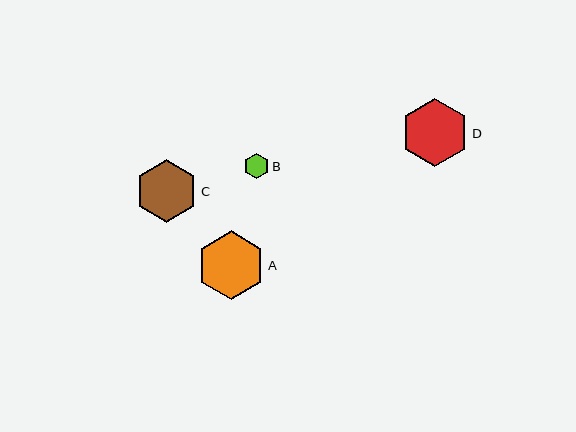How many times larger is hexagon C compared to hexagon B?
Hexagon C is approximately 2.4 times the size of hexagon B.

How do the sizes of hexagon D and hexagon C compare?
Hexagon D and hexagon C are approximately the same size.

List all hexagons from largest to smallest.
From largest to smallest: A, D, C, B.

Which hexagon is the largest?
Hexagon A is the largest with a size of approximately 68 pixels.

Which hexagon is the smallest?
Hexagon B is the smallest with a size of approximately 26 pixels.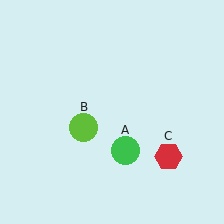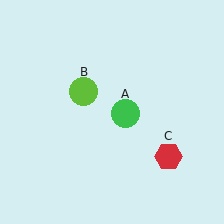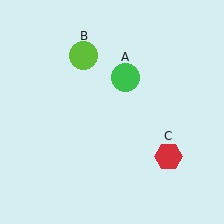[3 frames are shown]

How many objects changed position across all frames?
2 objects changed position: green circle (object A), lime circle (object B).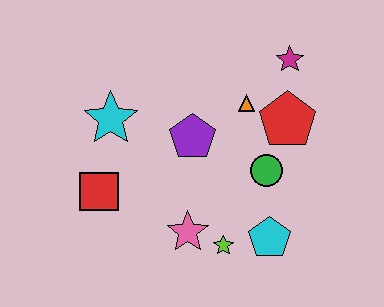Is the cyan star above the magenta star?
No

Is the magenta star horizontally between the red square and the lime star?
No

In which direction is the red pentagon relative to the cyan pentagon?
The red pentagon is above the cyan pentagon.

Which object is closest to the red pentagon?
The orange triangle is closest to the red pentagon.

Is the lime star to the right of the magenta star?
No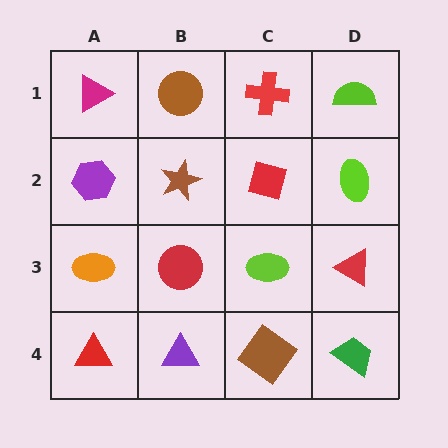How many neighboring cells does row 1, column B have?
3.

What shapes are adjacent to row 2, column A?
A magenta triangle (row 1, column A), an orange ellipse (row 3, column A), a brown star (row 2, column B).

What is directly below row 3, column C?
A brown diamond.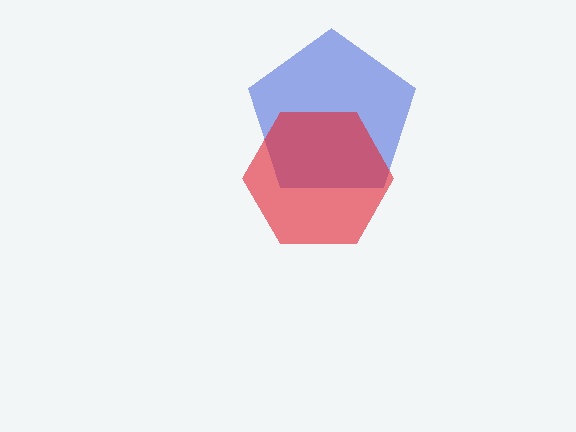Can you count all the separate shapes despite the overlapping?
Yes, there are 2 separate shapes.